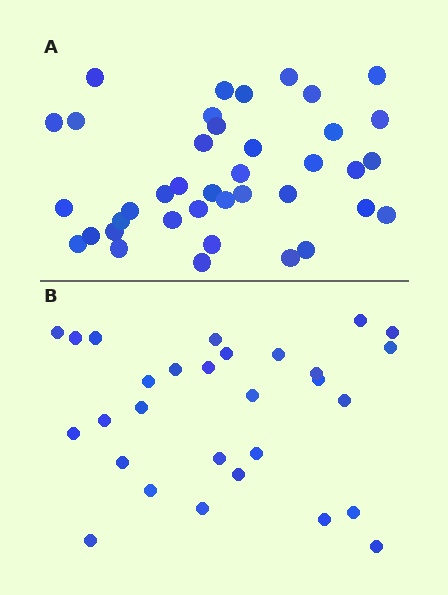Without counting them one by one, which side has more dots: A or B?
Region A (the top region) has more dots.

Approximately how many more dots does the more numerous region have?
Region A has roughly 10 or so more dots than region B.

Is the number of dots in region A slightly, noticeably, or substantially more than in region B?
Region A has noticeably more, but not dramatically so. The ratio is roughly 1.3 to 1.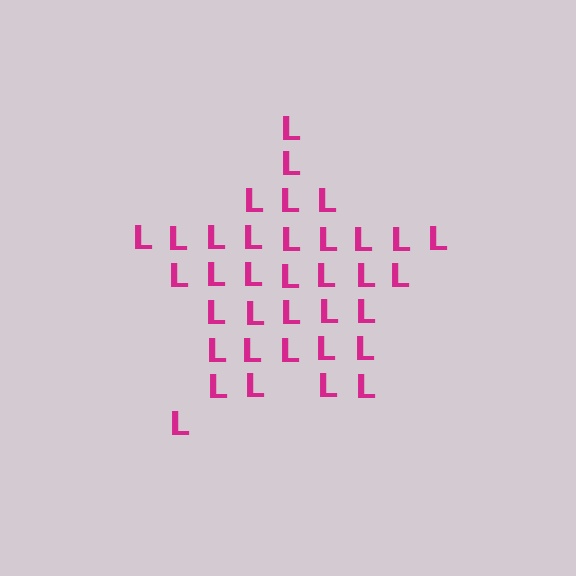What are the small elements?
The small elements are letter L's.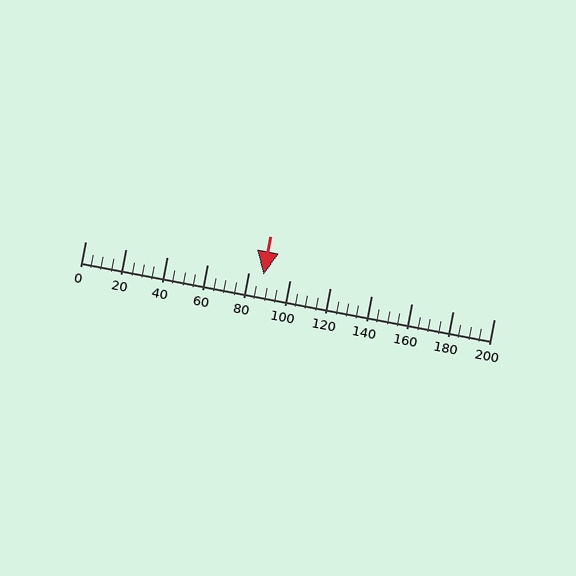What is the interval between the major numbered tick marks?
The major tick marks are spaced 20 units apart.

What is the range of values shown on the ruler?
The ruler shows values from 0 to 200.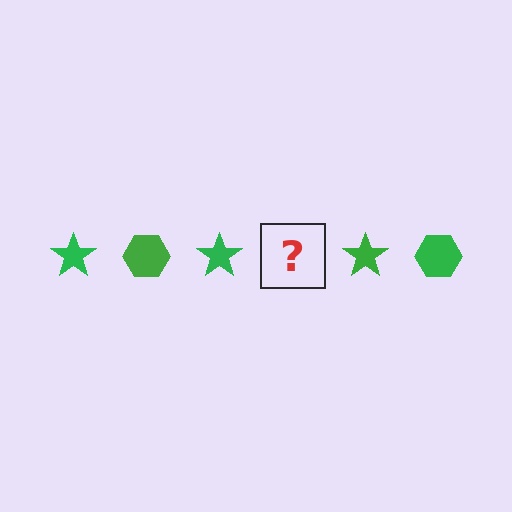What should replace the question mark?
The question mark should be replaced with a green hexagon.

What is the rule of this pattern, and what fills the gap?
The rule is that the pattern cycles through star, hexagon shapes in green. The gap should be filled with a green hexagon.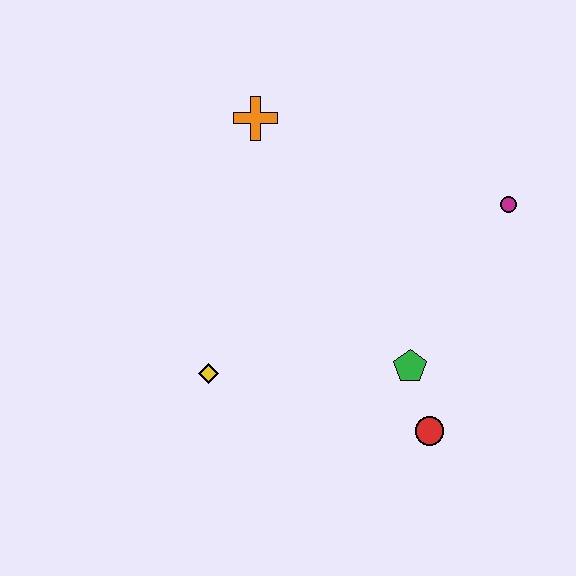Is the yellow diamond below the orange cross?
Yes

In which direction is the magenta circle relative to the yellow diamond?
The magenta circle is to the right of the yellow diamond.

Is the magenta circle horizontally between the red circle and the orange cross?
No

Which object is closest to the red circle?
The green pentagon is closest to the red circle.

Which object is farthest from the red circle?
The orange cross is farthest from the red circle.